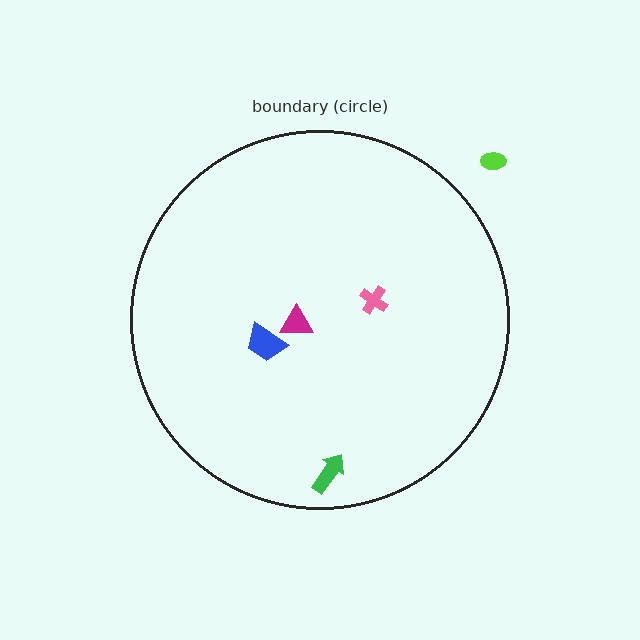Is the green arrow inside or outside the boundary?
Inside.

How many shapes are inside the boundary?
4 inside, 1 outside.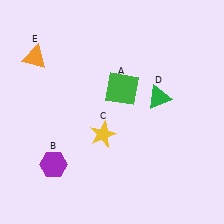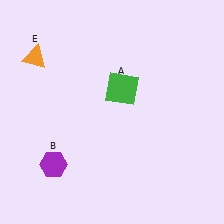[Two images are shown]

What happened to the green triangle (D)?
The green triangle (D) was removed in Image 2. It was in the top-right area of Image 1.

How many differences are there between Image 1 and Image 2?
There are 2 differences between the two images.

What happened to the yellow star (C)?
The yellow star (C) was removed in Image 2. It was in the bottom-left area of Image 1.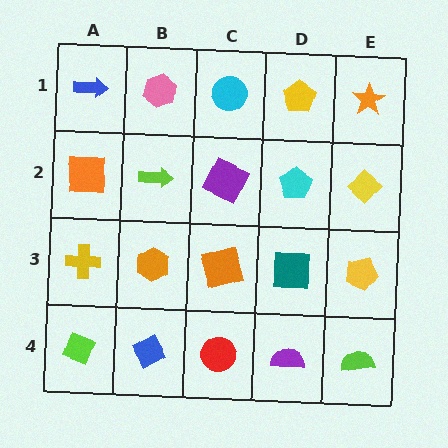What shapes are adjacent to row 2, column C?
A cyan circle (row 1, column C), an orange square (row 3, column C), a lime arrow (row 2, column B), a cyan pentagon (row 2, column D).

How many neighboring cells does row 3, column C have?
4.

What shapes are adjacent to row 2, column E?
An orange star (row 1, column E), a yellow pentagon (row 3, column E), a cyan pentagon (row 2, column D).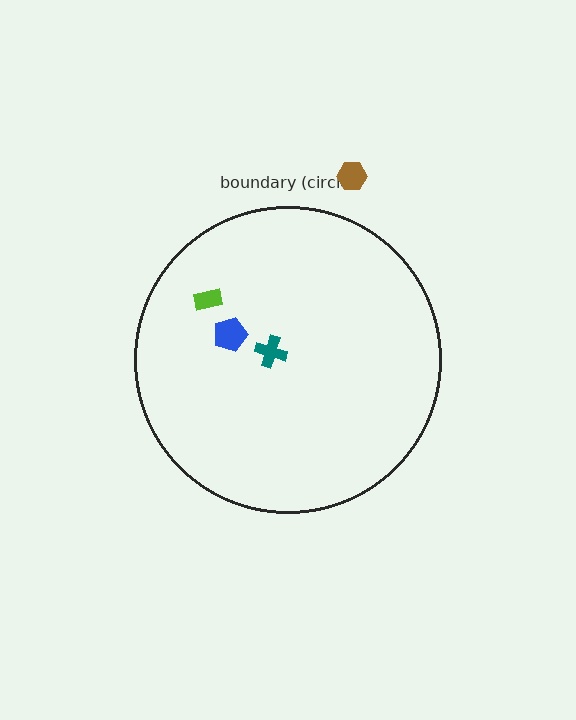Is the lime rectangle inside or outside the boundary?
Inside.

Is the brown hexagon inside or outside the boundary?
Outside.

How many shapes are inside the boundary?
3 inside, 1 outside.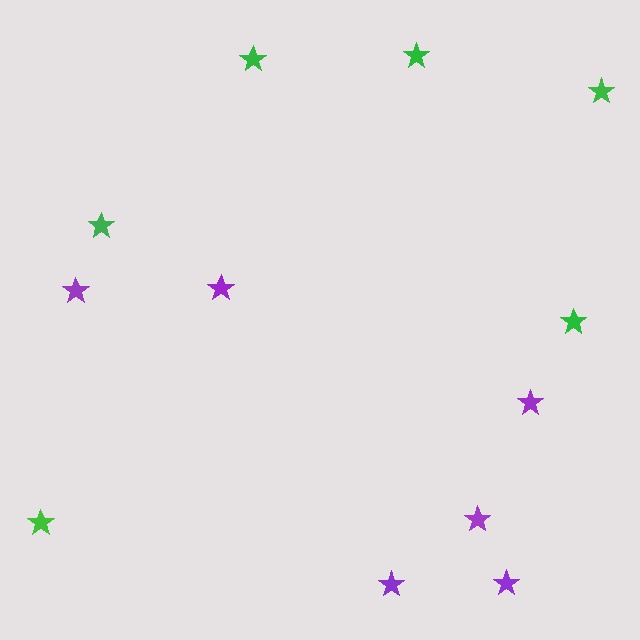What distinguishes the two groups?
There are 2 groups: one group of green stars (6) and one group of purple stars (6).